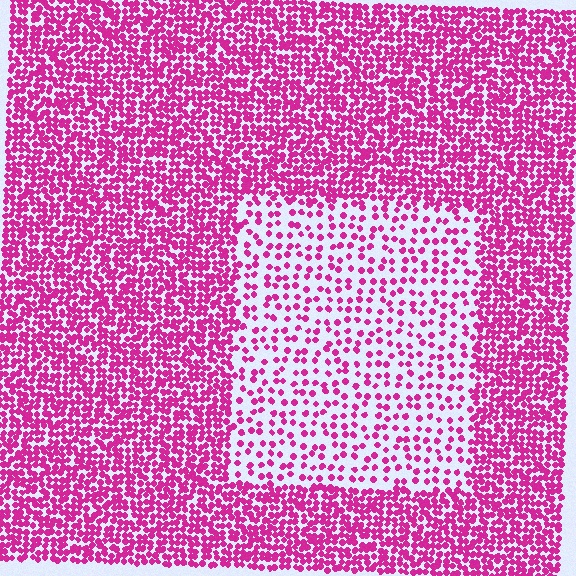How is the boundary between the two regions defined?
The boundary is defined by a change in element density (approximately 2.5x ratio). All elements are the same color, size, and shape.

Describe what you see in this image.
The image contains small magenta elements arranged at two different densities. A rectangle-shaped region is visible where the elements are less densely packed than the surrounding area.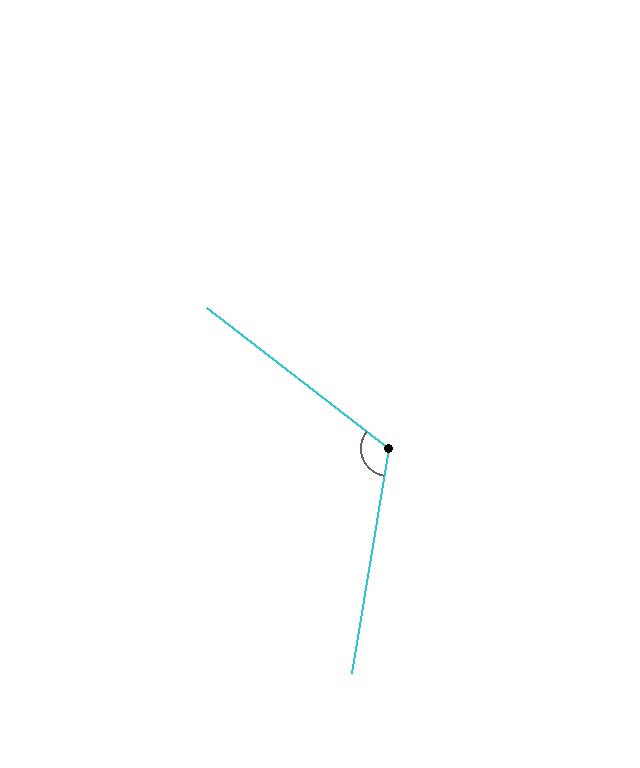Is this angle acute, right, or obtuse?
It is obtuse.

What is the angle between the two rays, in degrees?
Approximately 118 degrees.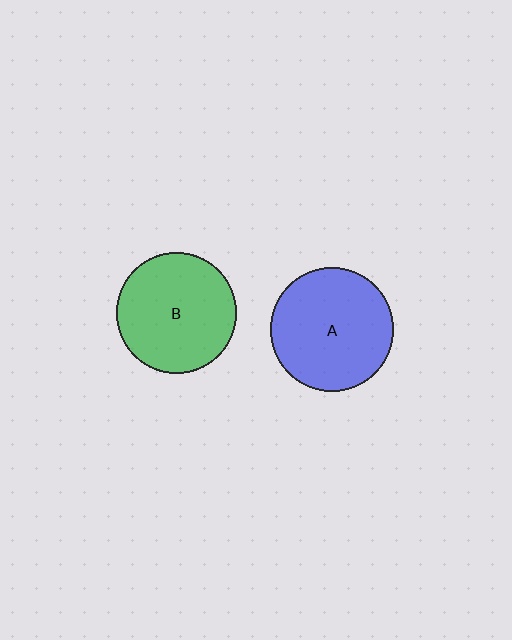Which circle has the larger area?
Circle A (blue).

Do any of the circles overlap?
No, none of the circles overlap.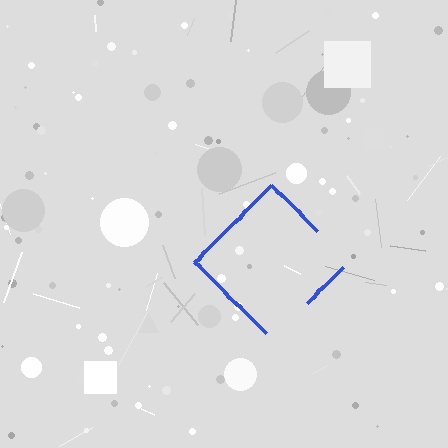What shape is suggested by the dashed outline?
The dashed outline suggests a diamond.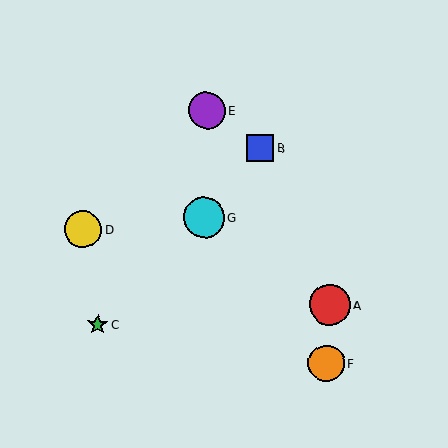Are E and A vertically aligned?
No, E is at x≈207 and A is at x≈330.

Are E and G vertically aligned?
Yes, both are at x≈207.